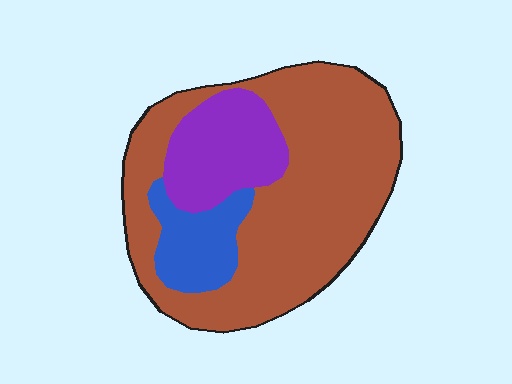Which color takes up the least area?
Blue, at roughly 15%.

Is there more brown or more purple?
Brown.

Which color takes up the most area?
Brown, at roughly 70%.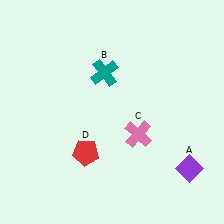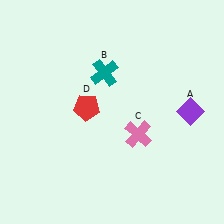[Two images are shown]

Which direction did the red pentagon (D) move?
The red pentagon (D) moved up.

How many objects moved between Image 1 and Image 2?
2 objects moved between the two images.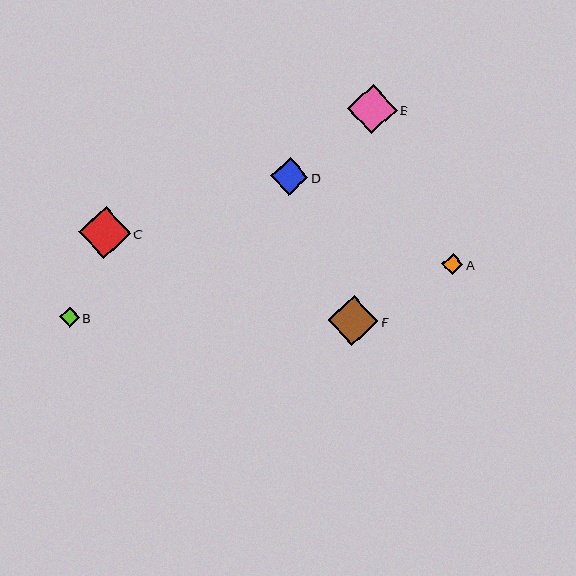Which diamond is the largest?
Diamond C is the largest with a size of approximately 52 pixels.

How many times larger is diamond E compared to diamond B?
Diamond E is approximately 2.5 times the size of diamond B.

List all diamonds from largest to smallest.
From largest to smallest: C, F, E, D, A, B.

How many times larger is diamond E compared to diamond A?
Diamond E is approximately 2.4 times the size of diamond A.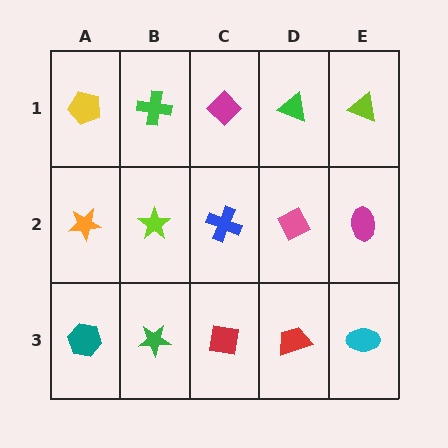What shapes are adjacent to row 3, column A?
An orange star (row 2, column A), a green star (row 3, column B).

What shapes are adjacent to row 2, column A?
A yellow pentagon (row 1, column A), a teal hexagon (row 3, column A), a lime star (row 2, column B).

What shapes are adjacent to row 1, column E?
A magenta ellipse (row 2, column E), a green triangle (row 1, column D).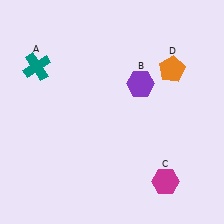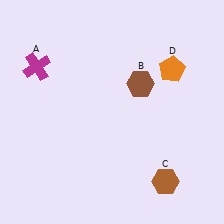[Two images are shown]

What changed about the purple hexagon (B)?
In Image 1, B is purple. In Image 2, it changed to brown.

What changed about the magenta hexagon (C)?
In Image 1, C is magenta. In Image 2, it changed to brown.